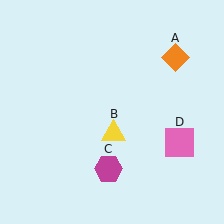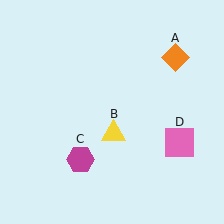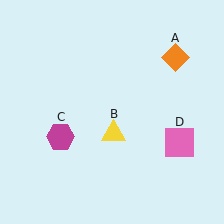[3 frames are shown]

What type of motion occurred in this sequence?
The magenta hexagon (object C) rotated clockwise around the center of the scene.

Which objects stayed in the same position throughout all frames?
Orange diamond (object A) and yellow triangle (object B) and pink square (object D) remained stationary.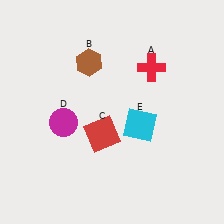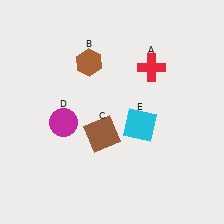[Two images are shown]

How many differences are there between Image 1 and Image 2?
There is 1 difference between the two images.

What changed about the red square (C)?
In Image 1, C is red. In Image 2, it changed to brown.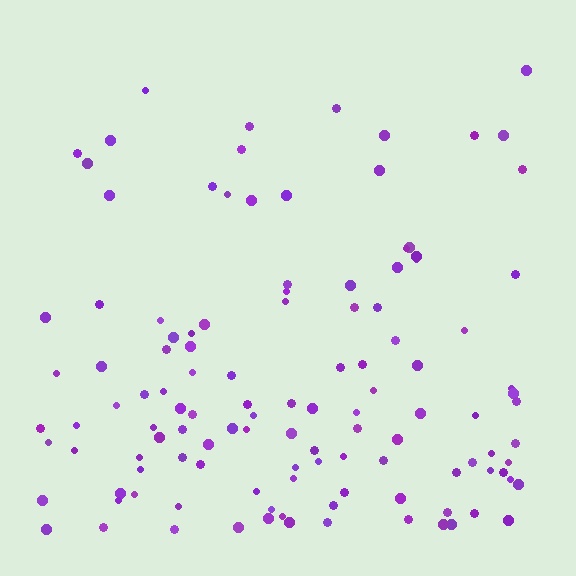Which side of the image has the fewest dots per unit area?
The top.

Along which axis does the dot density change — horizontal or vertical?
Vertical.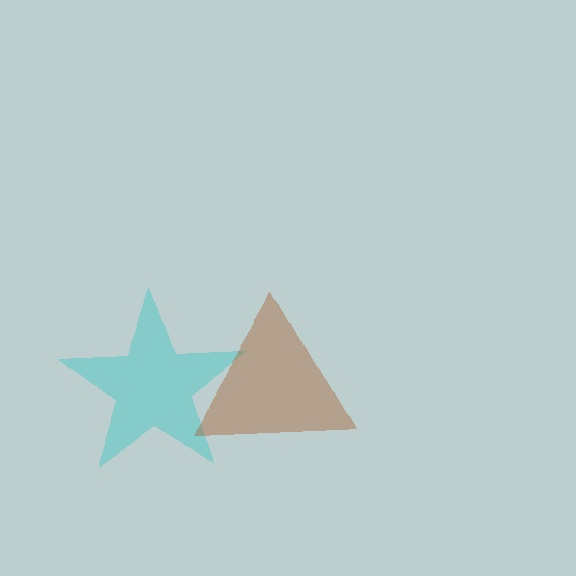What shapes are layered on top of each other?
The layered shapes are: a cyan star, a brown triangle.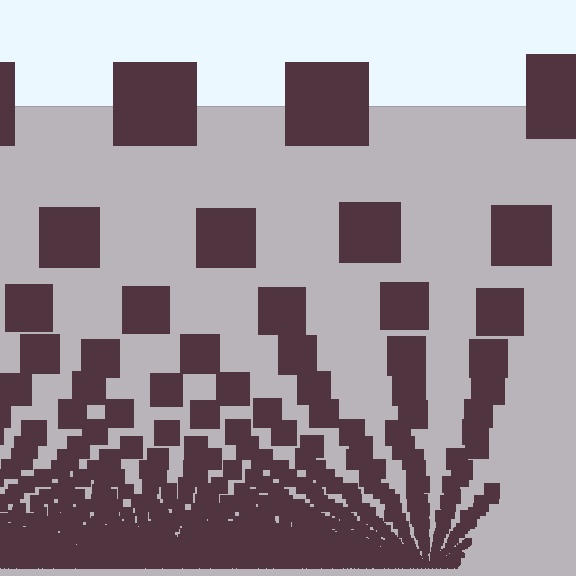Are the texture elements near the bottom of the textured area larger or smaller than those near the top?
Smaller. The gradient is inverted — elements near the bottom are smaller and denser.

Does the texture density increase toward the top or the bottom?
Density increases toward the bottom.